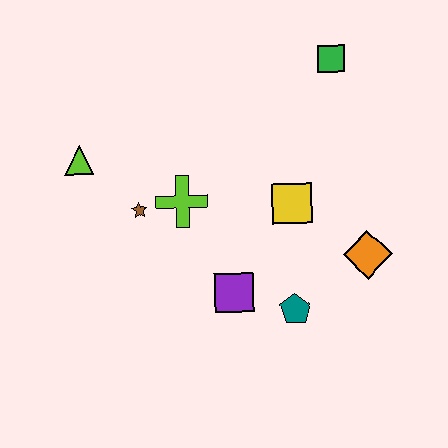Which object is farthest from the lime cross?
The green square is farthest from the lime cross.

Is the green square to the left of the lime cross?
No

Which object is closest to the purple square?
The teal pentagon is closest to the purple square.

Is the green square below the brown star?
No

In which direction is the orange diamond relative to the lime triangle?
The orange diamond is to the right of the lime triangle.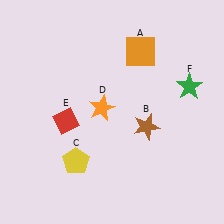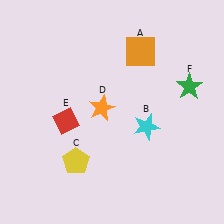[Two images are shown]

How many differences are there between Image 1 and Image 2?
There is 1 difference between the two images.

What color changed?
The star (B) changed from brown in Image 1 to cyan in Image 2.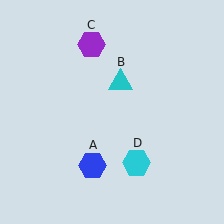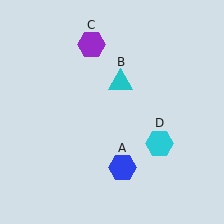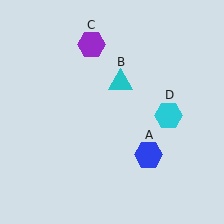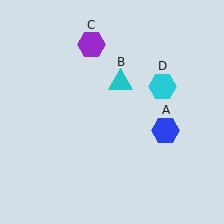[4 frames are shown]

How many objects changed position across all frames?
2 objects changed position: blue hexagon (object A), cyan hexagon (object D).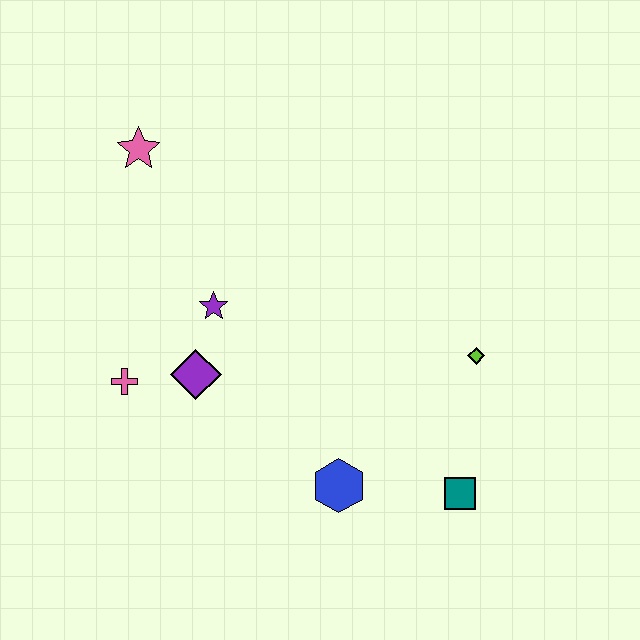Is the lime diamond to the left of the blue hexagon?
No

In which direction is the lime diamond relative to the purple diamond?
The lime diamond is to the right of the purple diamond.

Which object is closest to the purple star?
The purple diamond is closest to the purple star.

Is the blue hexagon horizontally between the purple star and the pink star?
No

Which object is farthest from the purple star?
The teal square is farthest from the purple star.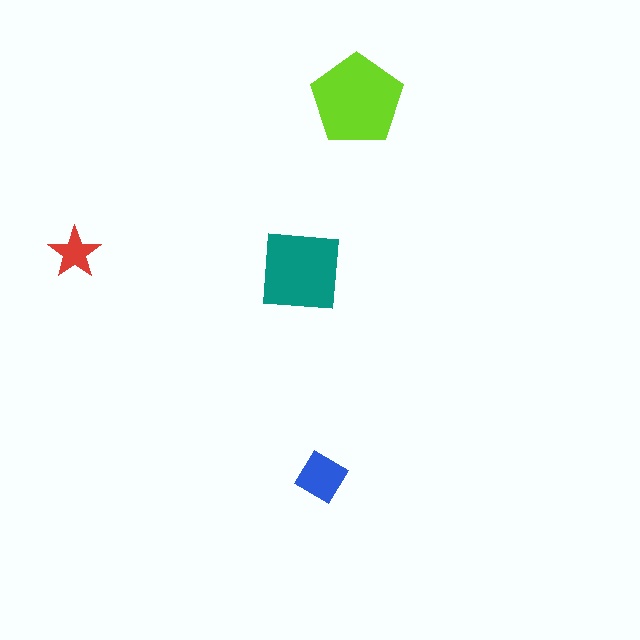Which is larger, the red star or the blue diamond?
The blue diamond.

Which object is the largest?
The lime pentagon.